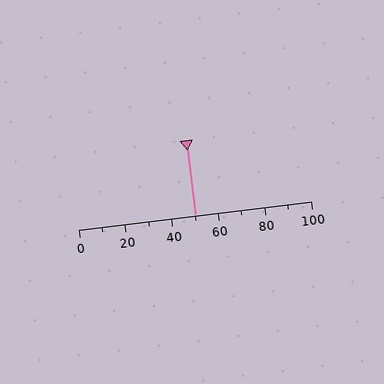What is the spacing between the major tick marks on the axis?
The major ticks are spaced 20 apart.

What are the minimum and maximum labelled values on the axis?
The axis runs from 0 to 100.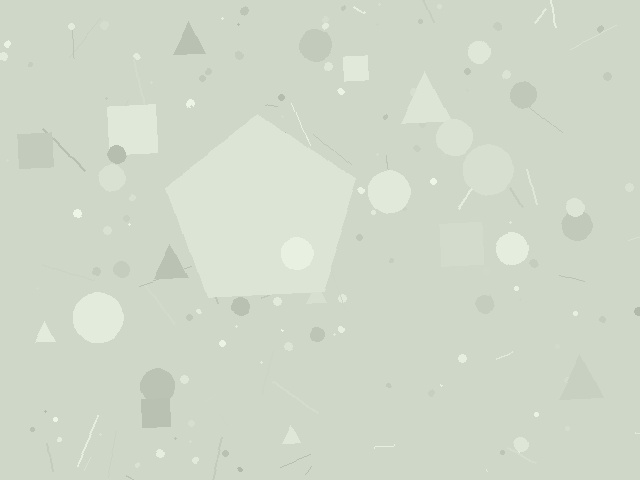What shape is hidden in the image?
A pentagon is hidden in the image.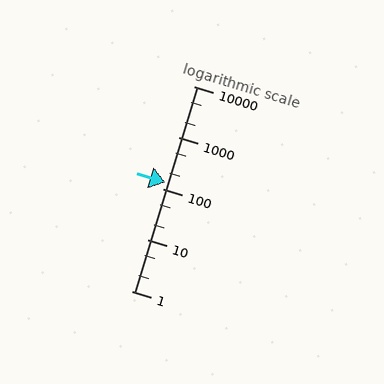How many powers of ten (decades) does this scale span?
The scale spans 4 decades, from 1 to 10000.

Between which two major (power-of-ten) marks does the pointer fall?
The pointer is between 100 and 1000.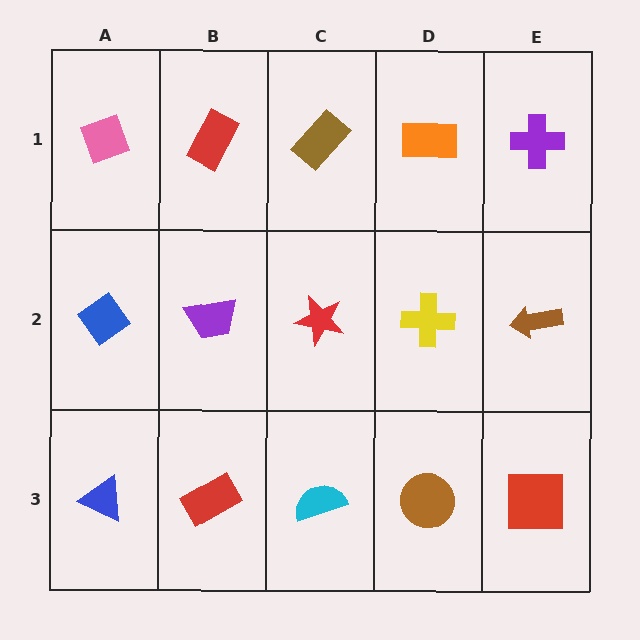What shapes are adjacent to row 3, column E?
A brown arrow (row 2, column E), a brown circle (row 3, column D).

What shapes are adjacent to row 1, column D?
A yellow cross (row 2, column D), a brown rectangle (row 1, column C), a purple cross (row 1, column E).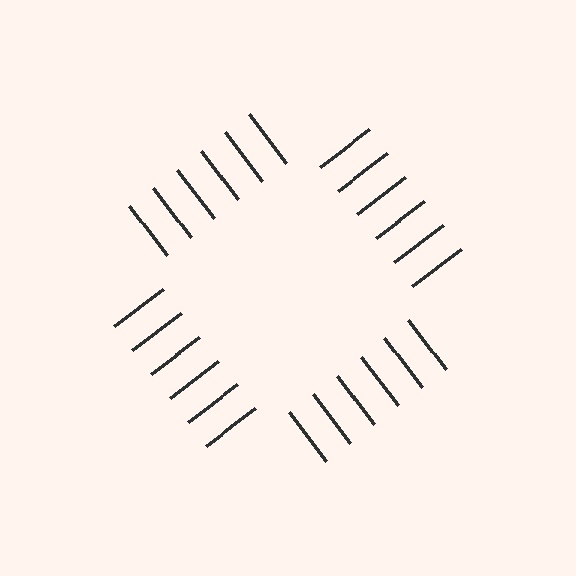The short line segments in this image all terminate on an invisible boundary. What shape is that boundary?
An illusory square — the line segments terminate on its edges but no continuous stroke is drawn.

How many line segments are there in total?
24 — 6 along each of the 4 edges.